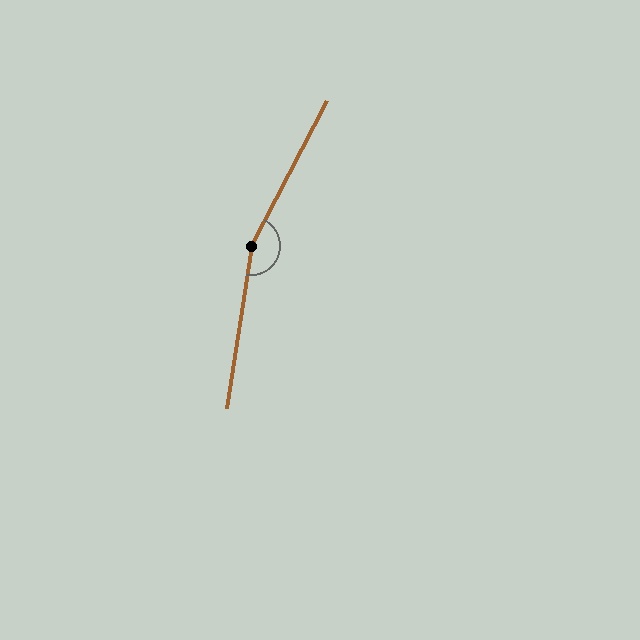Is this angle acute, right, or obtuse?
It is obtuse.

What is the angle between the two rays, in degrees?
Approximately 161 degrees.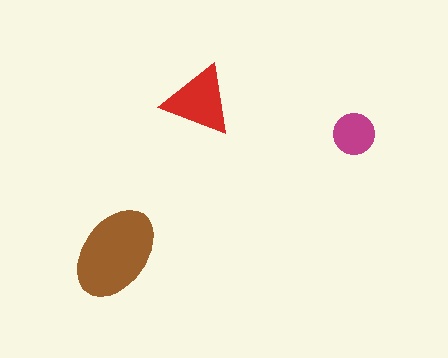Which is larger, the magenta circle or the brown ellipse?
The brown ellipse.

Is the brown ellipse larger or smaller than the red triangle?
Larger.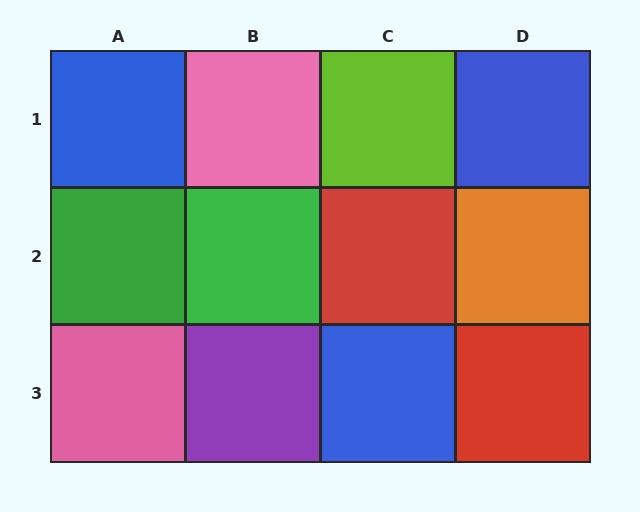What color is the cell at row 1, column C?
Lime.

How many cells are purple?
1 cell is purple.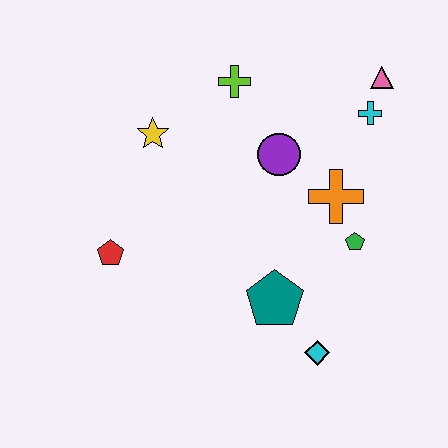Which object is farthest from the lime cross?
The cyan diamond is farthest from the lime cross.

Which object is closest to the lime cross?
The purple circle is closest to the lime cross.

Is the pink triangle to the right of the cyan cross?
Yes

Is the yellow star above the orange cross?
Yes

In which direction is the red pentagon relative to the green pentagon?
The red pentagon is to the left of the green pentagon.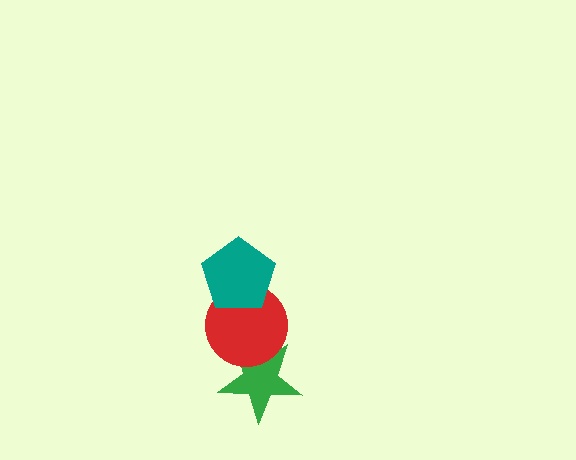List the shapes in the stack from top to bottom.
From top to bottom: the teal pentagon, the red circle, the green star.